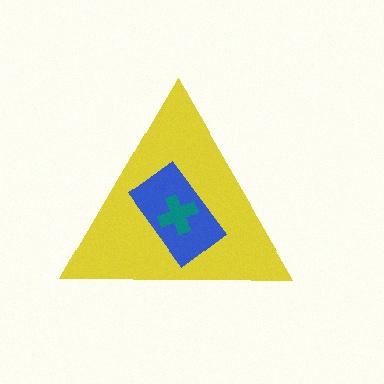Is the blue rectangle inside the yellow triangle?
Yes.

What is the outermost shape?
The yellow triangle.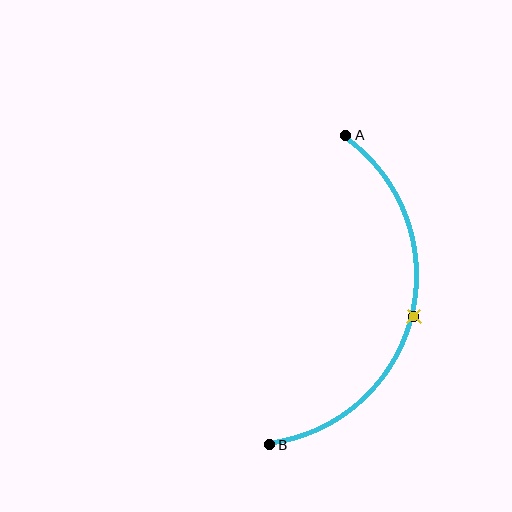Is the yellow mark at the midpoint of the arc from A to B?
Yes. The yellow mark lies on the arc at equal arc-length from both A and B — it is the arc midpoint.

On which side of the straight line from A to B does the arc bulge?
The arc bulges to the right of the straight line connecting A and B.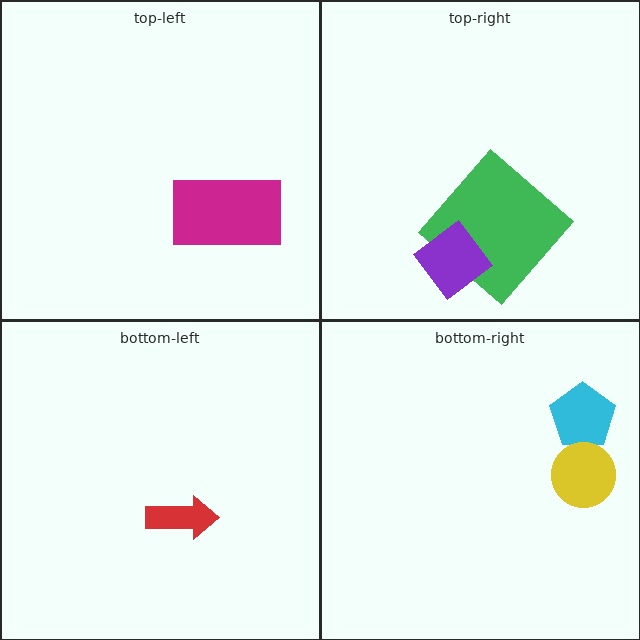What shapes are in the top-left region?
The magenta rectangle.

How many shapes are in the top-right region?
2.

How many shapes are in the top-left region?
1.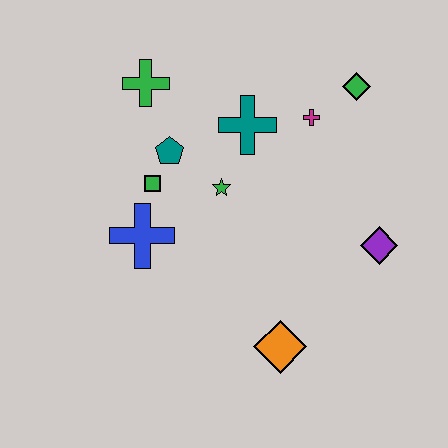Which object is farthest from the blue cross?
The green diamond is farthest from the blue cross.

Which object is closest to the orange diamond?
The purple diamond is closest to the orange diamond.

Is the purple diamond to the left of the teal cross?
No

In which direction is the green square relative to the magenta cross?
The green square is to the left of the magenta cross.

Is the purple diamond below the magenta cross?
Yes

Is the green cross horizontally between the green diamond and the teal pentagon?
No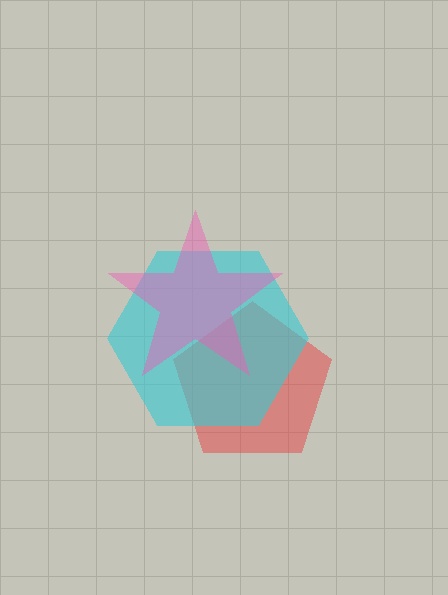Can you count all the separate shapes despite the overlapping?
Yes, there are 3 separate shapes.